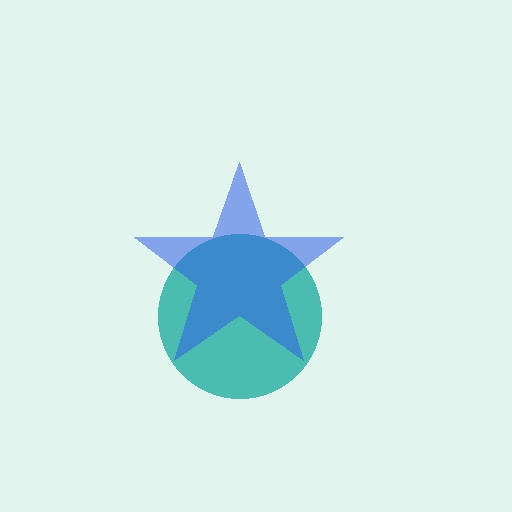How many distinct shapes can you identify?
There are 2 distinct shapes: a teal circle, a blue star.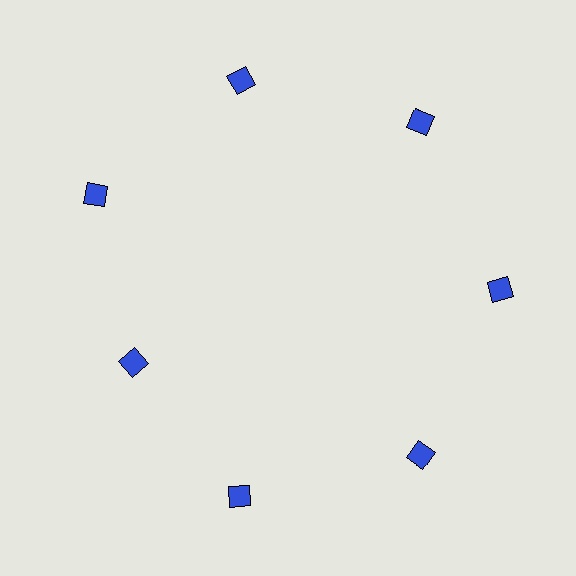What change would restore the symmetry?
The symmetry would be restored by moving it outward, back onto the ring so that all 7 diamonds sit at equal angles and equal distance from the center.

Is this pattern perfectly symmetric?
No. The 7 blue diamonds are arranged in a ring, but one element near the 8 o'clock position is pulled inward toward the center, breaking the 7-fold rotational symmetry.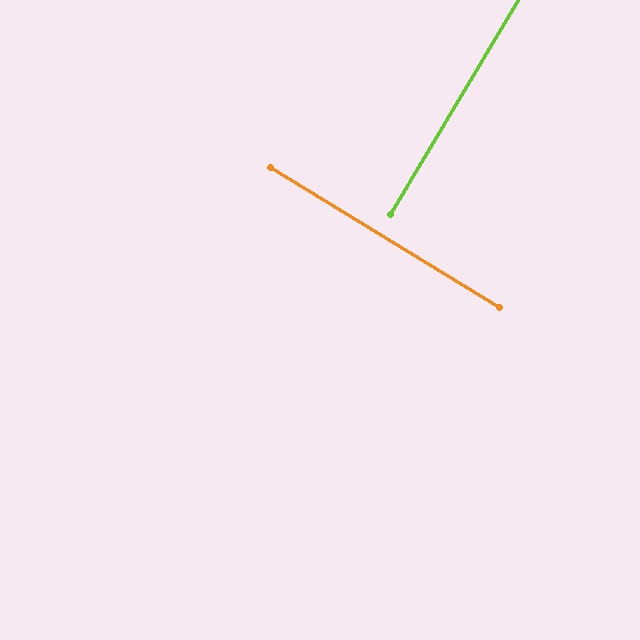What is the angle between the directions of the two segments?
Approximately 89 degrees.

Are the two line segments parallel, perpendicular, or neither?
Perpendicular — they meet at approximately 89°.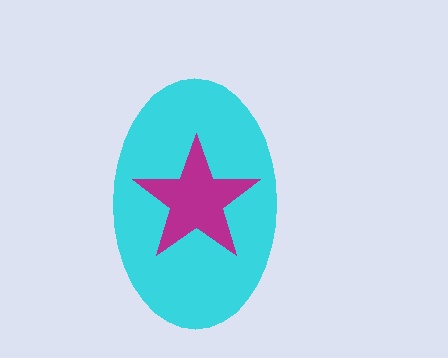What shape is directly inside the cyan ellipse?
The magenta star.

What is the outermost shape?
The cyan ellipse.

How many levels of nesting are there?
2.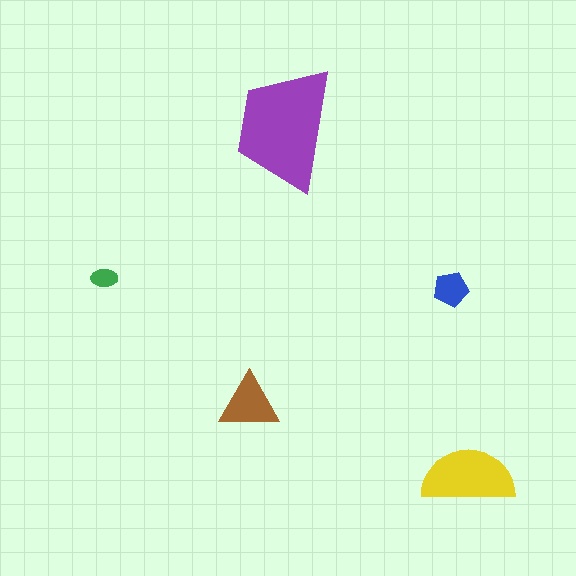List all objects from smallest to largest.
The green ellipse, the blue pentagon, the brown triangle, the yellow semicircle, the purple trapezoid.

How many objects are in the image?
There are 5 objects in the image.